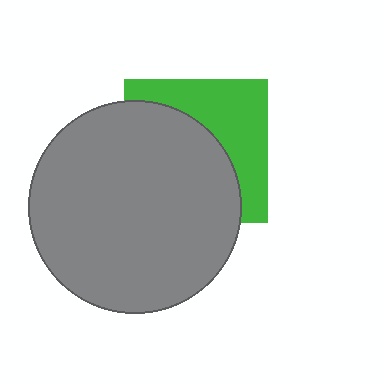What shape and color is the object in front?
The object in front is a gray circle.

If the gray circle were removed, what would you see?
You would see the complete green square.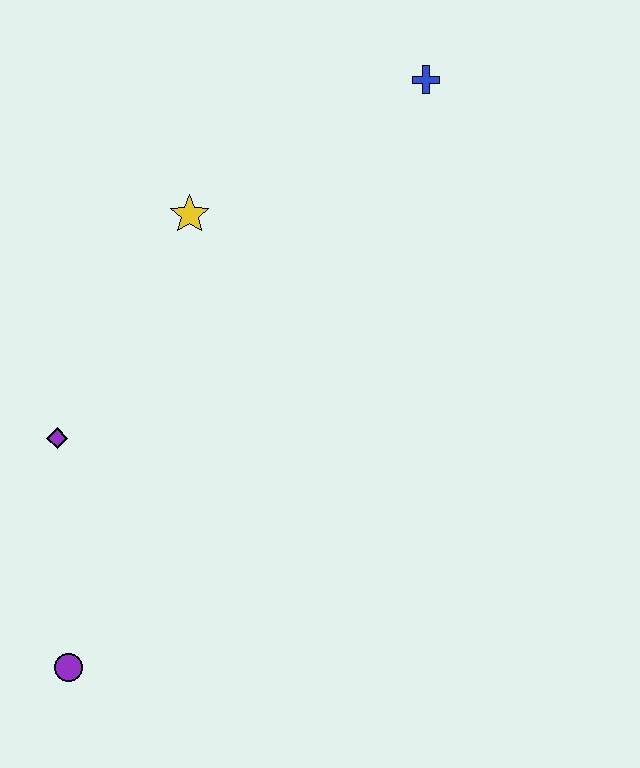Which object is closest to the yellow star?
The purple diamond is closest to the yellow star.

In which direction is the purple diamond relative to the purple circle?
The purple diamond is above the purple circle.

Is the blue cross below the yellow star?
No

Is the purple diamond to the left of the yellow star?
Yes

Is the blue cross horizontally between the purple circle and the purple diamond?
No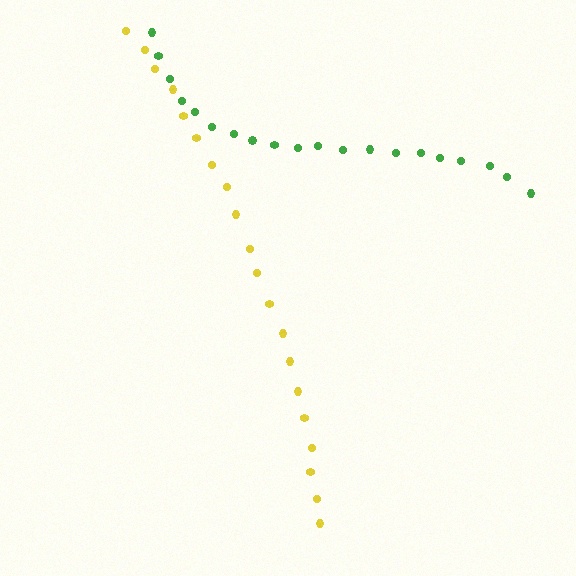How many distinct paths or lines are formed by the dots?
There are 2 distinct paths.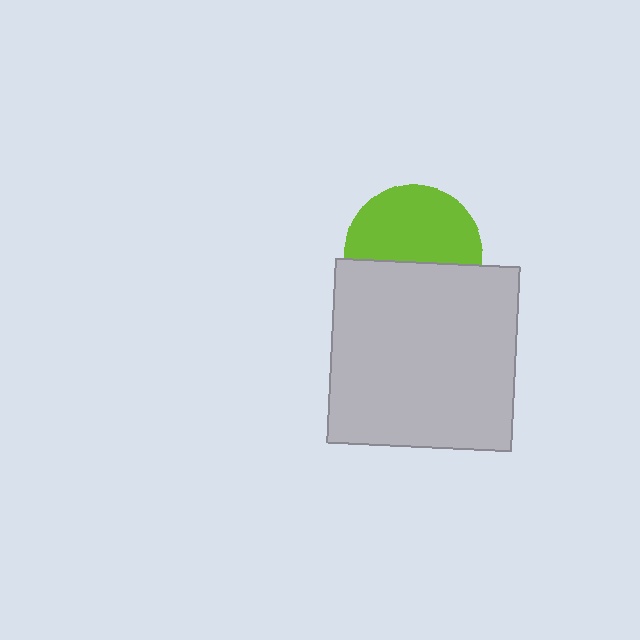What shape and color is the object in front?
The object in front is a light gray square.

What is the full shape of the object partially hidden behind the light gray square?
The partially hidden object is a lime circle.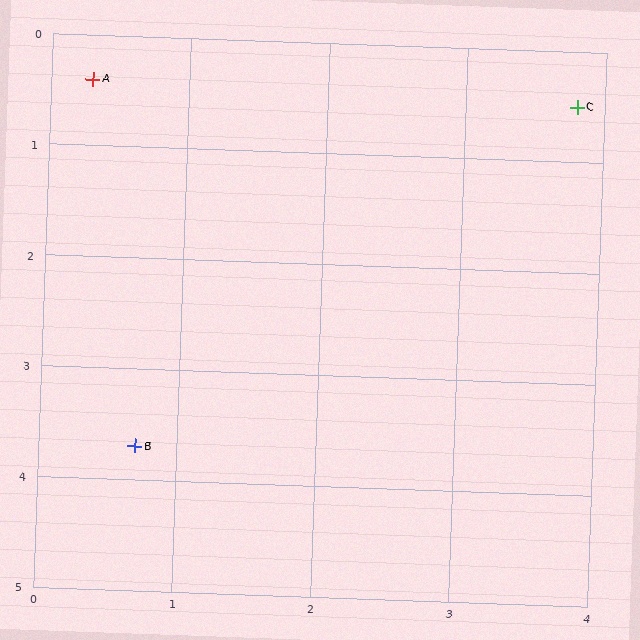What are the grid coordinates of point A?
Point A is at approximately (0.3, 0.4).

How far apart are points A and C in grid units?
Points A and C are about 3.5 grid units apart.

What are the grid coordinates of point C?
Point C is at approximately (3.8, 0.5).